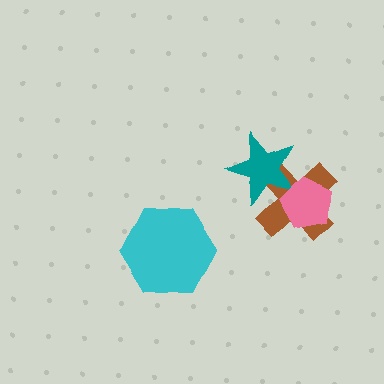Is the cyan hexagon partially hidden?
No, no other shape covers it.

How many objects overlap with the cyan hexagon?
0 objects overlap with the cyan hexagon.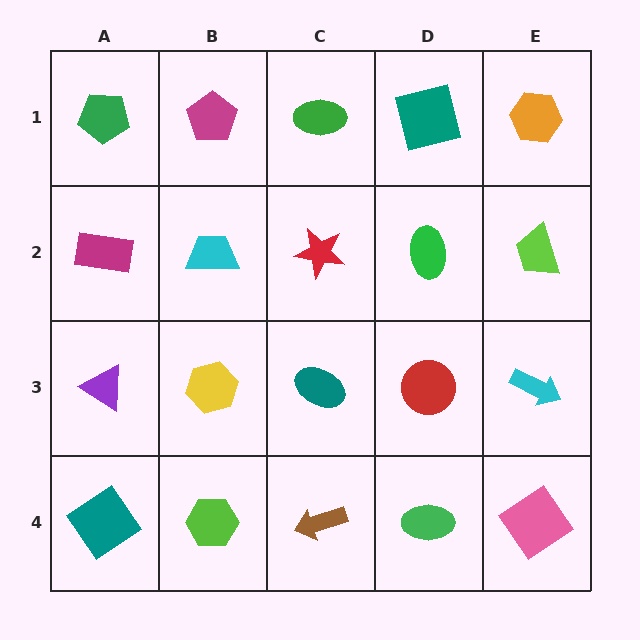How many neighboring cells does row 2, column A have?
3.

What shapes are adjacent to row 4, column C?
A teal ellipse (row 3, column C), a lime hexagon (row 4, column B), a green ellipse (row 4, column D).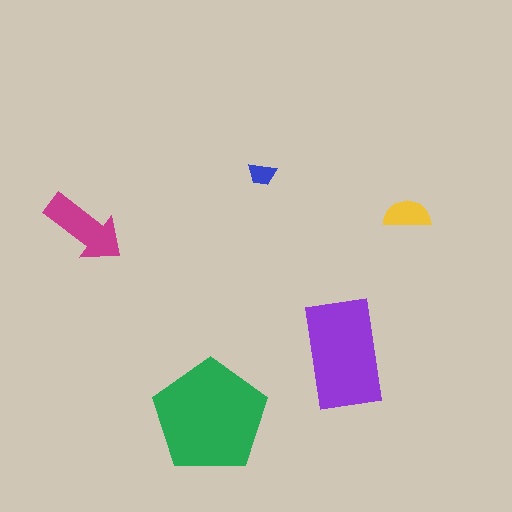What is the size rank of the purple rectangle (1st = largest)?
2nd.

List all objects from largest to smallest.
The green pentagon, the purple rectangle, the magenta arrow, the yellow semicircle, the blue trapezoid.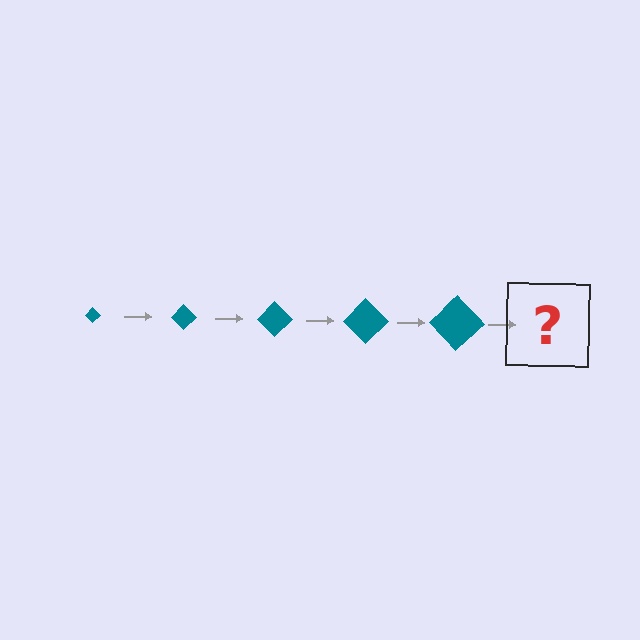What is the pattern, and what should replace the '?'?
The pattern is that the diamond gets progressively larger each step. The '?' should be a teal diamond, larger than the previous one.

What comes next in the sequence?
The next element should be a teal diamond, larger than the previous one.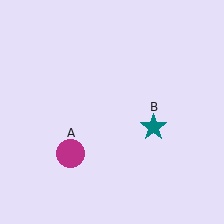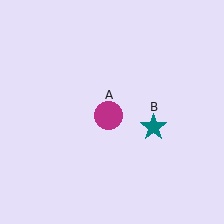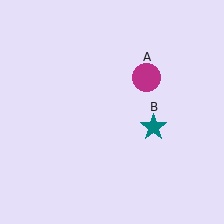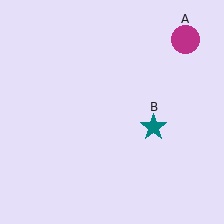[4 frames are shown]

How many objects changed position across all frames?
1 object changed position: magenta circle (object A).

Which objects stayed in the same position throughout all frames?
Teal star (object B) remained stationary.